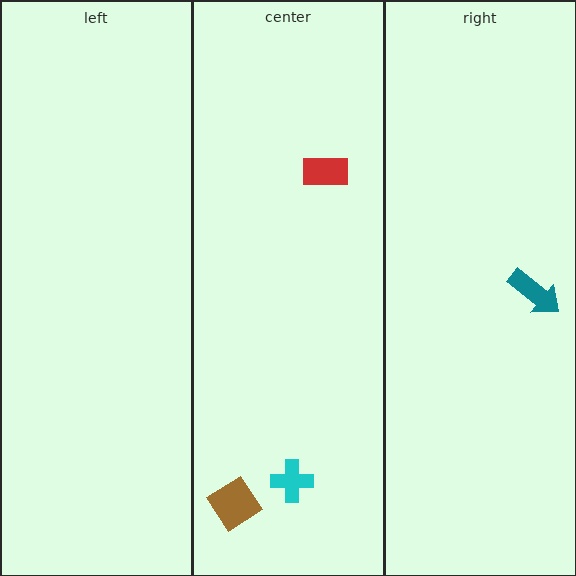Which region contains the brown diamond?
The center region.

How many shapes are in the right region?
1.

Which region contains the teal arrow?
The right region.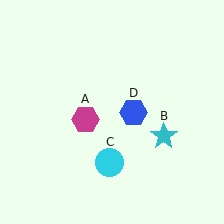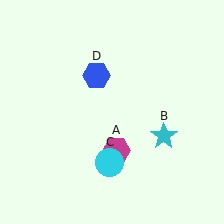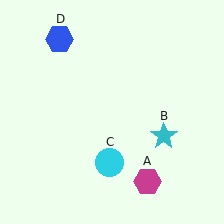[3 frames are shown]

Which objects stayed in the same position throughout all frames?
Cyan star (object B) and cyan circle (object C) remained stationary.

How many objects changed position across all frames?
2 objects changed position: magenta hexagon (object A), blue hexagon (object D).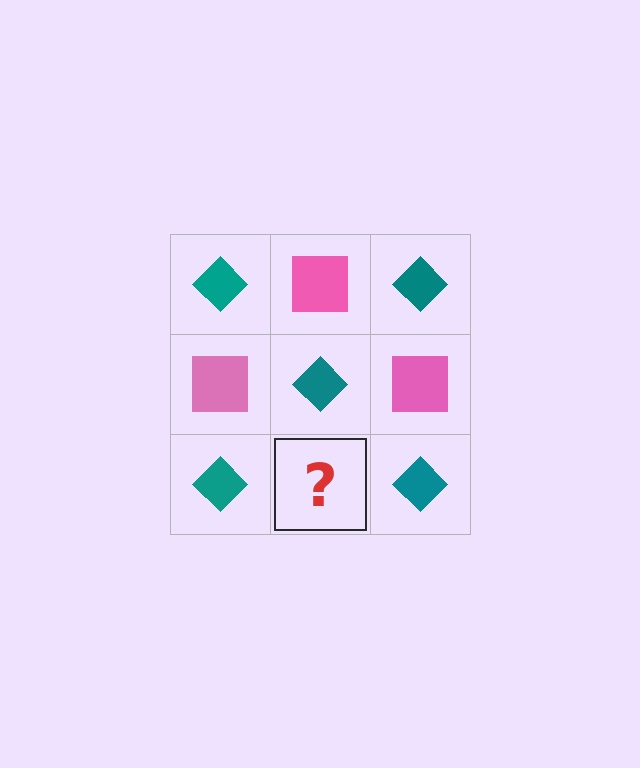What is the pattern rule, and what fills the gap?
The rule is that it alternates teal diamond and pink square in a checkerboard pattern. The gap should be filled with a pink square.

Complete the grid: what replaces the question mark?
The question mark should be replaced with a pink square.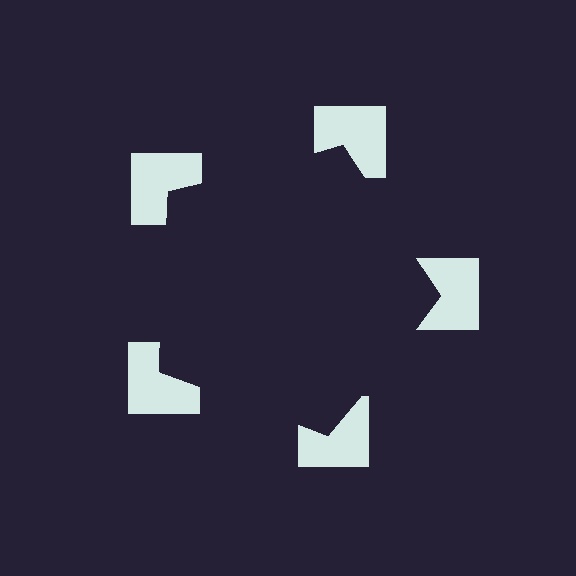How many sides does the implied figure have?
5 sides.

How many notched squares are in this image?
There are 5 — one at each vertex of the illusory pentagon.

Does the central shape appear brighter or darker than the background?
It typically appears slightly darker than the background, even though no actual brightness change is drawn.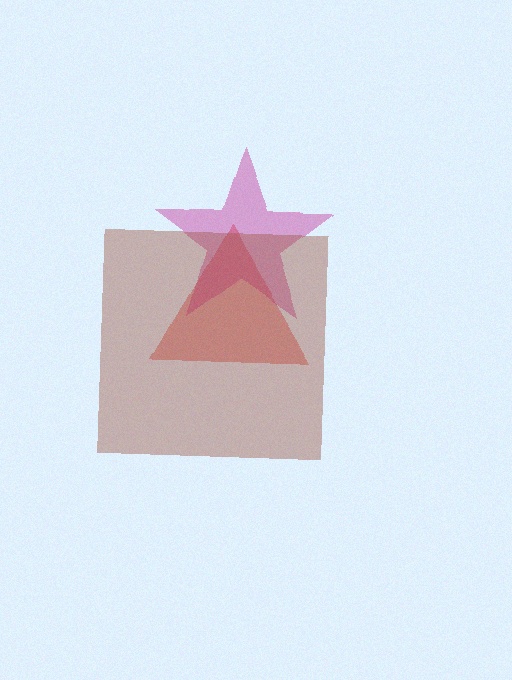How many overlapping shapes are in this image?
There are 3 overlapping shapes in the image.